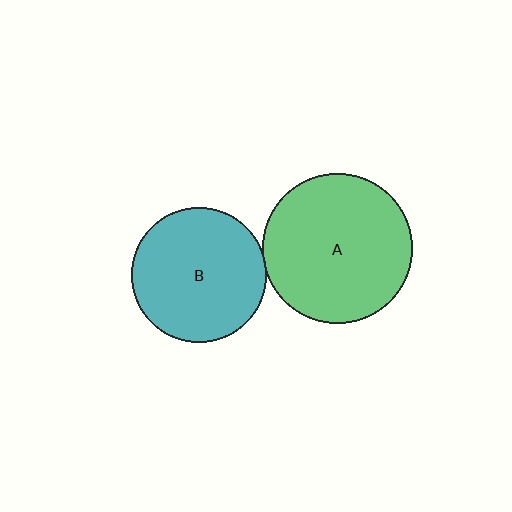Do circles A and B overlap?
Yes.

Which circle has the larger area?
Circle A (green).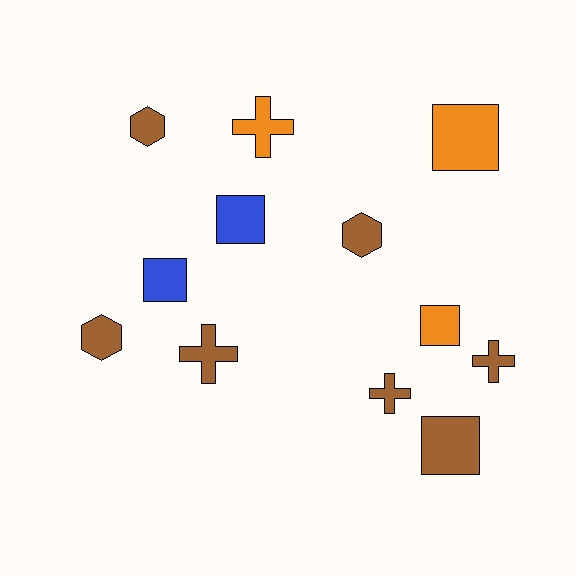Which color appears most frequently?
Brown, with 7 objects.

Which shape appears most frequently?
Square, with 5 objects.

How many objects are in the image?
There are 12 objects.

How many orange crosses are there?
There is 1 orange cross.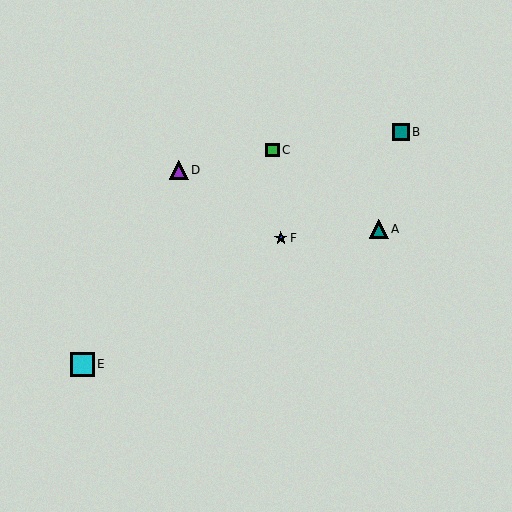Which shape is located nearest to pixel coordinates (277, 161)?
The green square (labeled C) at (272, 150) is nearest to that location.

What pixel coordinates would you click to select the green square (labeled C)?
Click at (272, 150) to select the green square C.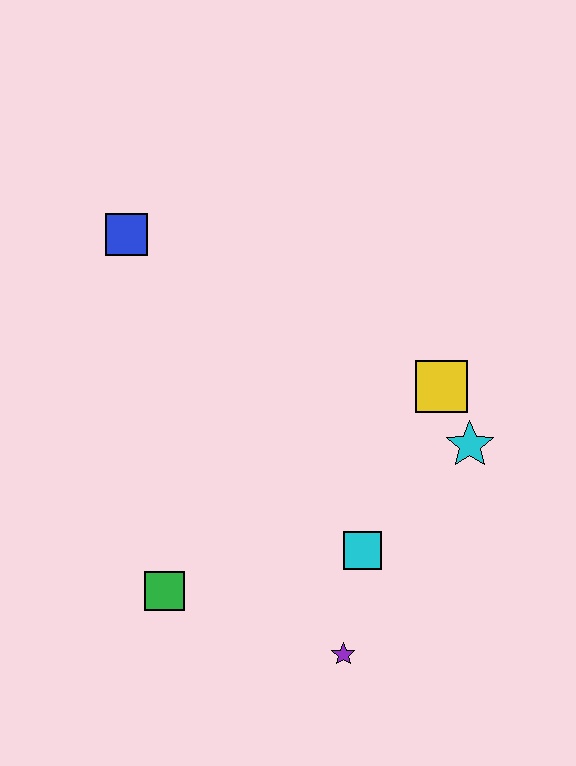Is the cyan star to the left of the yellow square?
No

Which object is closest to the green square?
The purple star is closest to the green square.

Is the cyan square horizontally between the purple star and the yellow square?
Yes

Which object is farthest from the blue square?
The purple star is farthest from the blue square.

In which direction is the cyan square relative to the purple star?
The cyan square is above the purple star.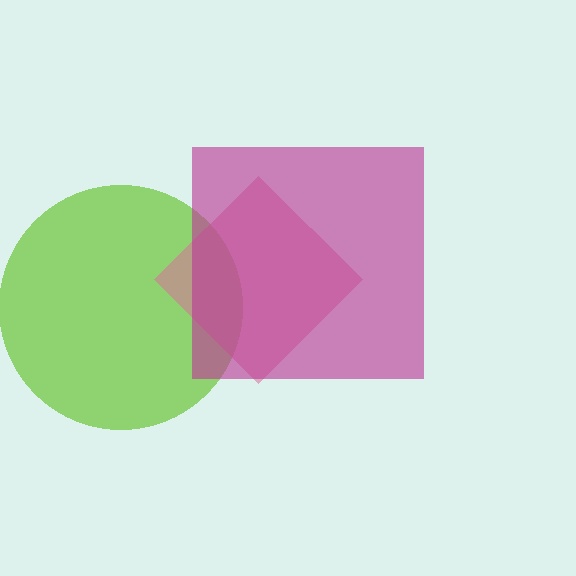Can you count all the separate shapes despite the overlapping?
Yes, there are 3 separate shapes.